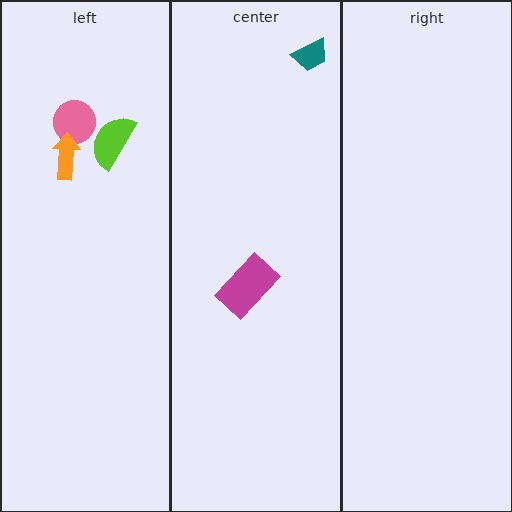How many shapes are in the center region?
2.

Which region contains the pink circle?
The left region.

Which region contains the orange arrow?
The left region.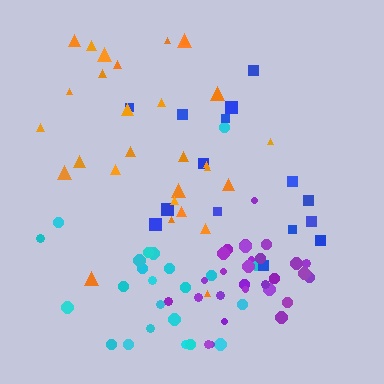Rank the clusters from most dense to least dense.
purple, cyan, orange, blue.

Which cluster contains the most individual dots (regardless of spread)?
Orange (29).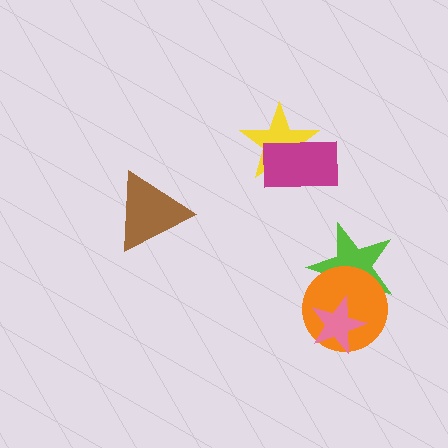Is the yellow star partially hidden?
Yes, it is partially covered by another shape.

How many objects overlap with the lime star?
2 objects overlap with the lime star.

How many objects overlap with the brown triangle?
0 objects overlap with the brown triangle.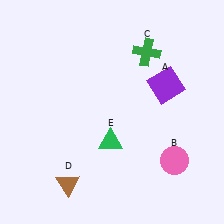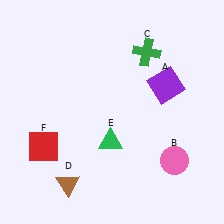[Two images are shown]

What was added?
A red square (F) was added in Image 2.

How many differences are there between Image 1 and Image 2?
There is 1 difference between the two images.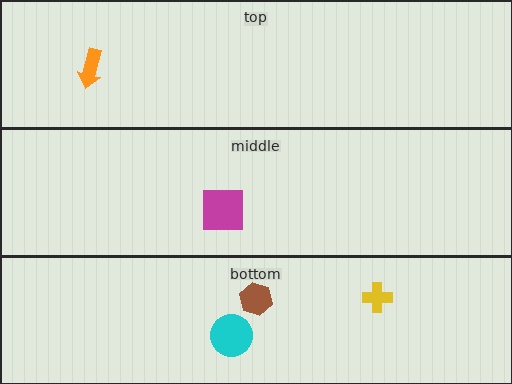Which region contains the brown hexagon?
The bottom region.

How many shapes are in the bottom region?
3.